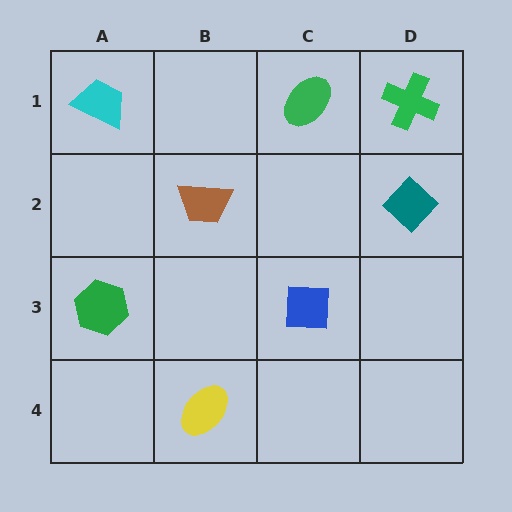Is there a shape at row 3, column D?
No, that cell is empty.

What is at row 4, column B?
A yellow ellipse.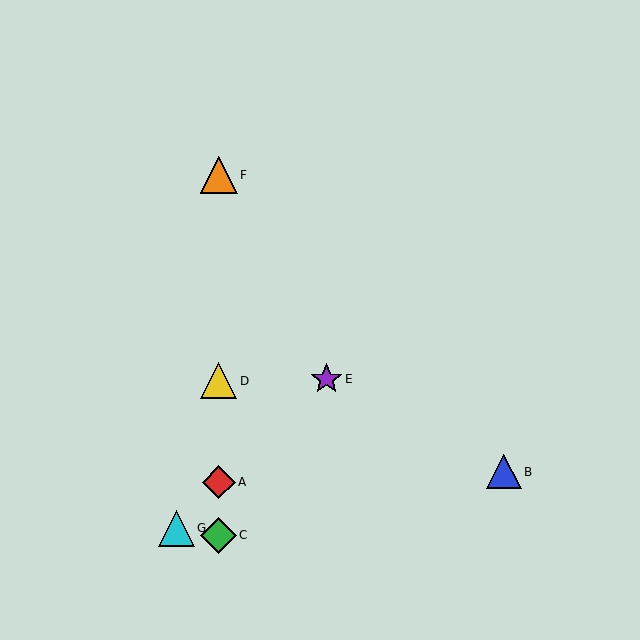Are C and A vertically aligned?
Yes, both are at x≈219.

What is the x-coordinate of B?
Object B is at x≈504.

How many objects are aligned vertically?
4 objects (A, C, D, F) are aligned vertically.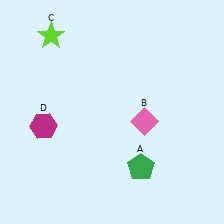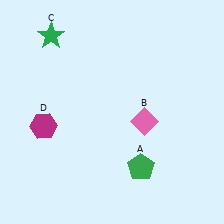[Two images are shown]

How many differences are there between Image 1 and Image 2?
There is 1 difference between the two images.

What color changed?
The star (C) changed from lime in Image 1 to green in Image 2.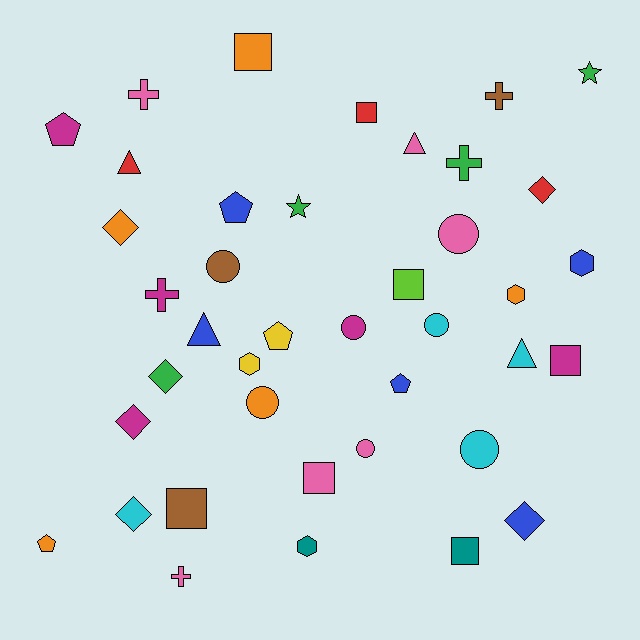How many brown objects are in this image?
There are 3 brown objects.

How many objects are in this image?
There are 40 objects.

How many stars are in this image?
There are 2 stars.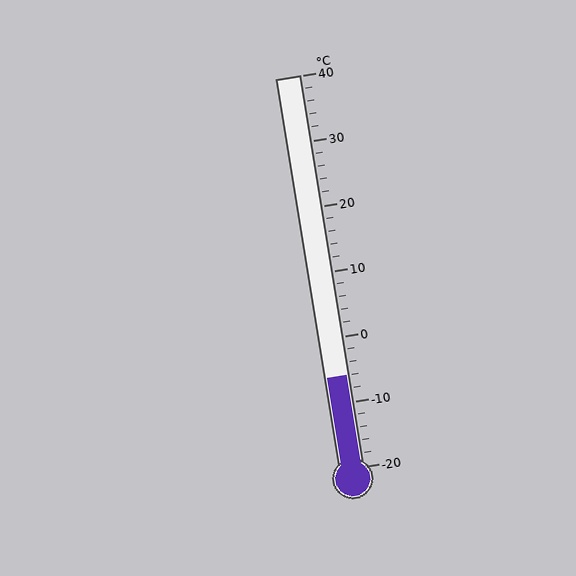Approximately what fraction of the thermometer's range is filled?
The thermometer is filled to approximately 25% of its range.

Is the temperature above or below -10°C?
The temperature is above -10°C.